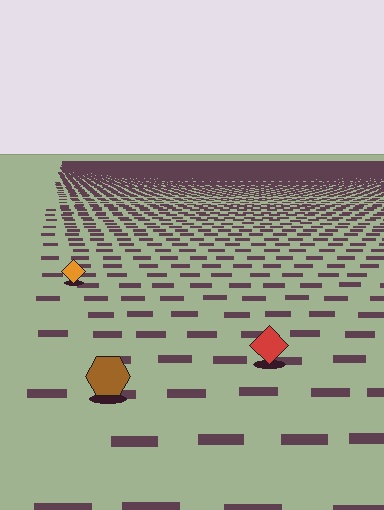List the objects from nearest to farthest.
From nearest to farthest: the brown hexagon, the red diamond, the orange diamond.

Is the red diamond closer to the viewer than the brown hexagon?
No. The brown hexagon is closer — you can tell from the texture gradient: the ground texture is coarser near it.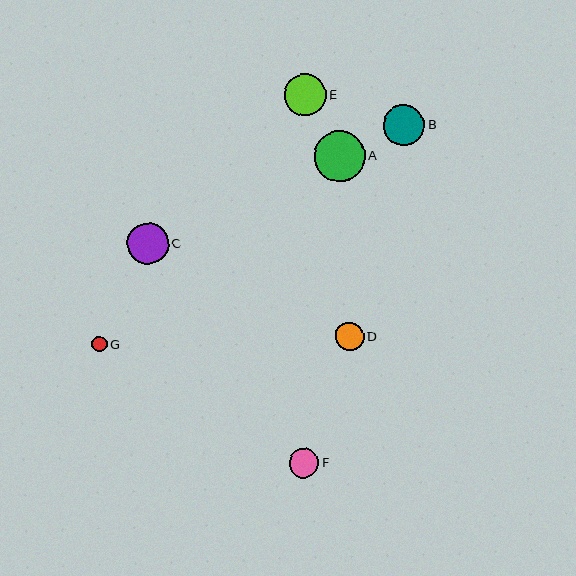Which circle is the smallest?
Circle G is the smallest with a size of approximately 16 pixels.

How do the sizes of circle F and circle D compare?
Circle F and circle D are approximately the same size.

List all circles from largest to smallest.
From largest to smallest: A, E, C, B, F, D, G.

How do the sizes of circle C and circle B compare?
Circle C and circle B are approximately the same size.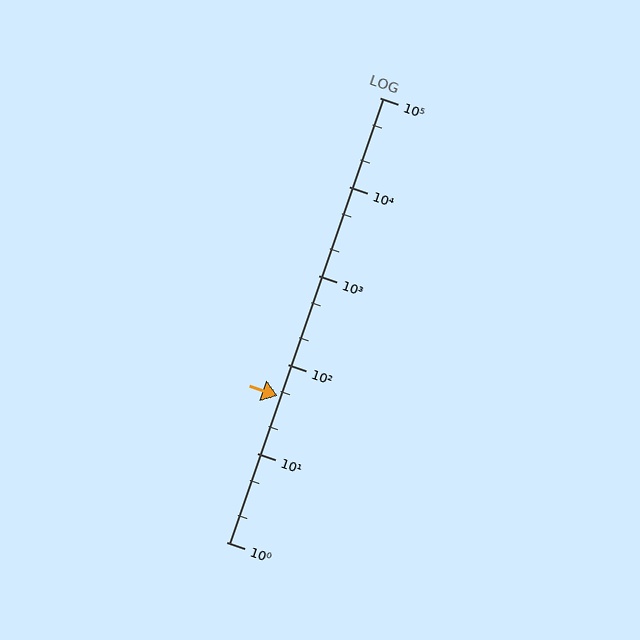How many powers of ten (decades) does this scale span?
The scale spans 5 decades, from 1 to 100000.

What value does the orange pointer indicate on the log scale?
The pointer indicates approximately 44.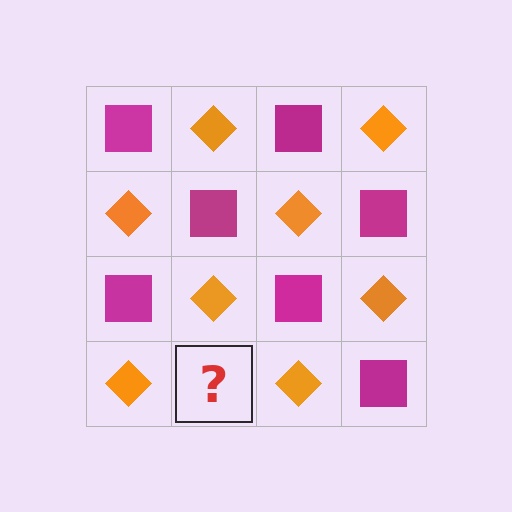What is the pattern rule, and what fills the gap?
The rule is that it alternates magenta square and orange diamond in a checkerboard pattern. The gap should be filled with a magenta square.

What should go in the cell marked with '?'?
The missing cell should contain a magenta square.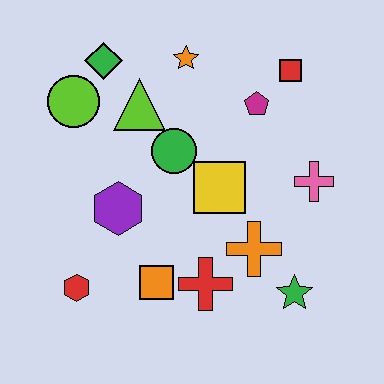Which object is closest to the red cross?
The orange square is closest to the red cross.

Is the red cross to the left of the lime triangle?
No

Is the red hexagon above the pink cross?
No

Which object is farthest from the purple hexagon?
The red square is farthest from the purple hexagon.